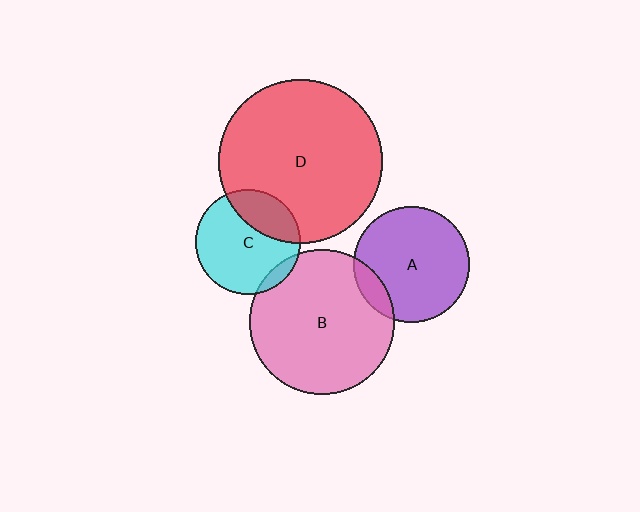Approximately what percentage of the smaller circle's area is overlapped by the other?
Approximately 30%.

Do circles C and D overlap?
Yes.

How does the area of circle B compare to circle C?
Approximately 1.9 times.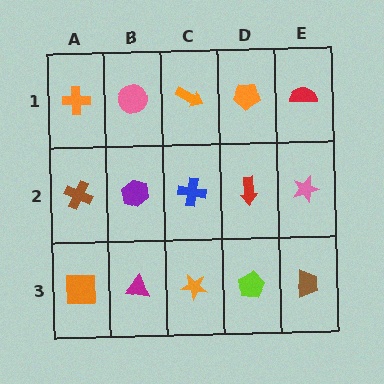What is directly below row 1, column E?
A pink star.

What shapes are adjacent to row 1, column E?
A pink star (row 2, column E), an orange pentagon (row 1, column D).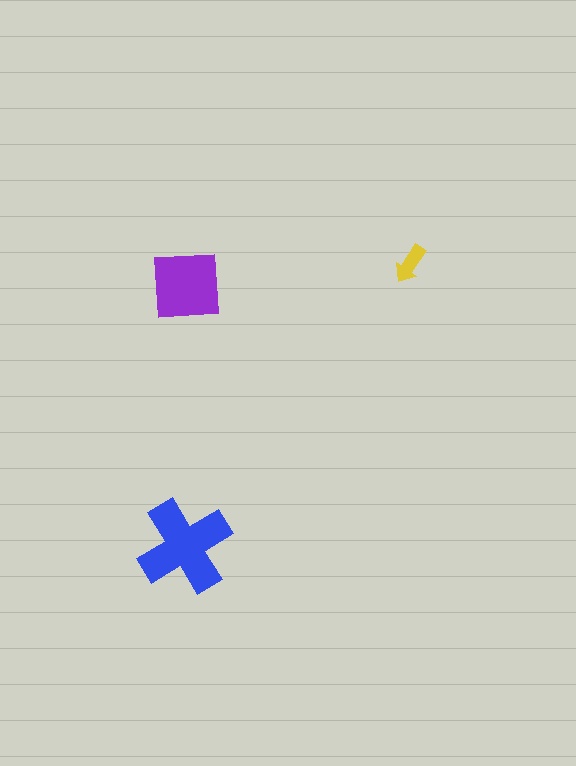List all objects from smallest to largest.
The yellow arrow, the purple square, the blue cross.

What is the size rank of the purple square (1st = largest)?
2nd.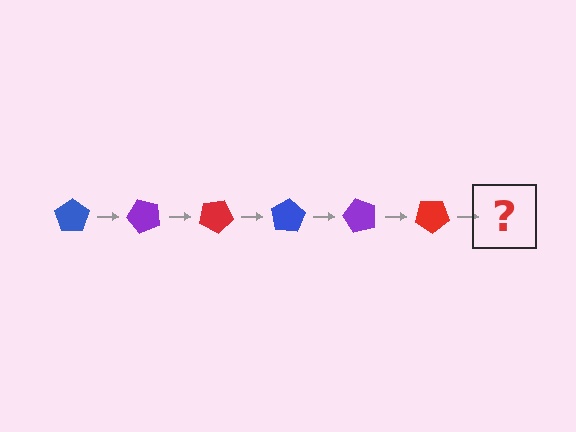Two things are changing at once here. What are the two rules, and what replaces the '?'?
The two rules are that it rotates 50 degrees each step and the color cycles through blue, purple, and red. The '?' should be a blue pentagon, rotated 300 degrees from the start.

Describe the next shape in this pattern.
It should be a blue pentagon, rotated 300 degrees from the start.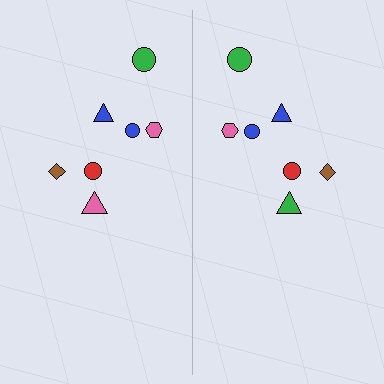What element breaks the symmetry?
The green triangle on the right side breaks the symmetry — its mirror counterpart is pink.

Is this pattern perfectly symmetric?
No, the pattern is not perfectly symmetric. The green triangle on the right side breaks the symmetry — its mirror counterpart is pink.